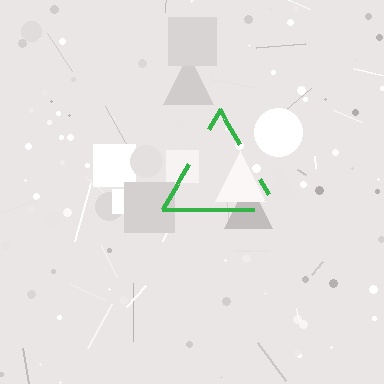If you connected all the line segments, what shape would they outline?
They would outline a triangle.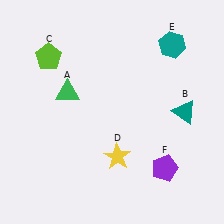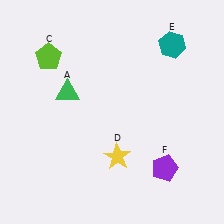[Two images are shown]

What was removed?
The teal triangle (B) was removed in Image 2.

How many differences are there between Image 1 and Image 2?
There is 1 difference between the two images.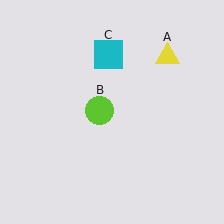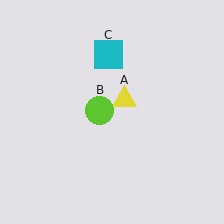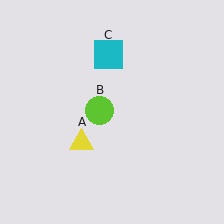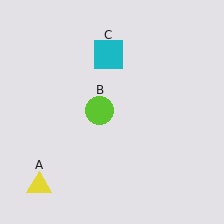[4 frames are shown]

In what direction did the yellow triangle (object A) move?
The yellow triangle (object A) moved down and to the left.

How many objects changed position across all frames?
1 object changed position: yellow triangle (object A).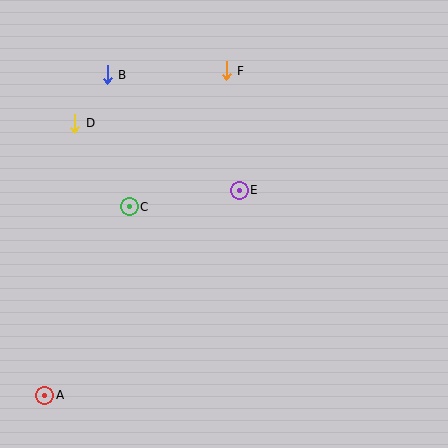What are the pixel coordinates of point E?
Point E is at (239, 190).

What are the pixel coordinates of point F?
Point F is at (226, 71).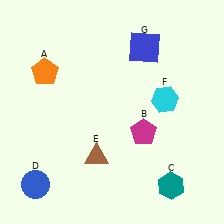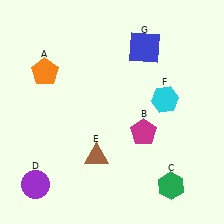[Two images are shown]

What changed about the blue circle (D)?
In Image 1, D is blue. In Image 2, it changed to purple.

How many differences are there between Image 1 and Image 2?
There are 2 differences between the two images.